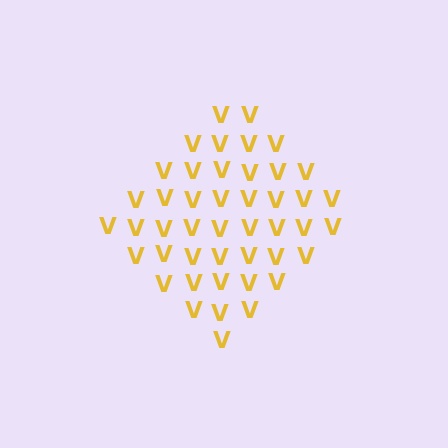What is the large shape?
The large shape is a diamond.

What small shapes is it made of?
It is made of small letter V's.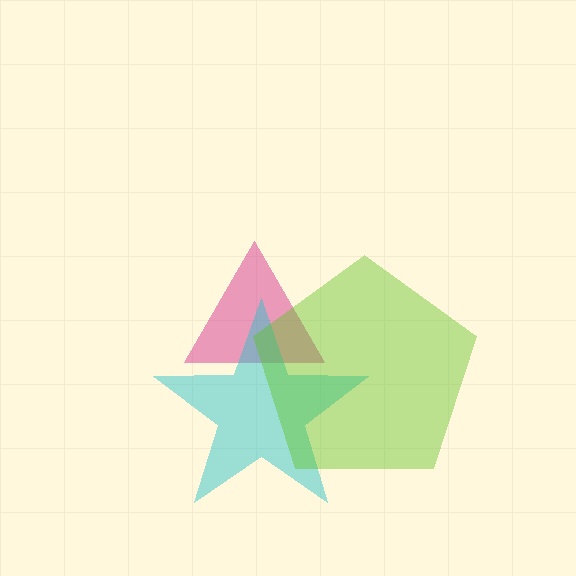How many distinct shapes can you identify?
There are 3 distinct shapes: a magenta triangle, a cyan star, a lime pentagon.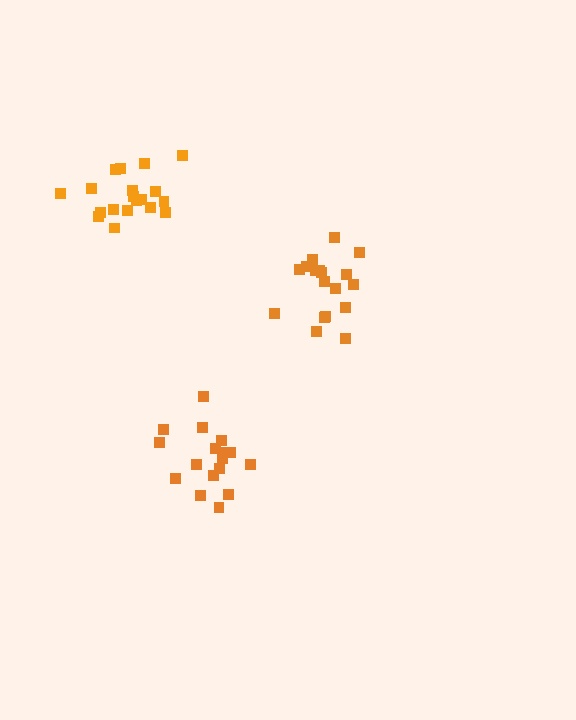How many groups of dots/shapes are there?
There are 3 groups.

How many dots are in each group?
Group 1: 18 dots, Group 2: 17 dots, Group 3: 19 dots (54 total).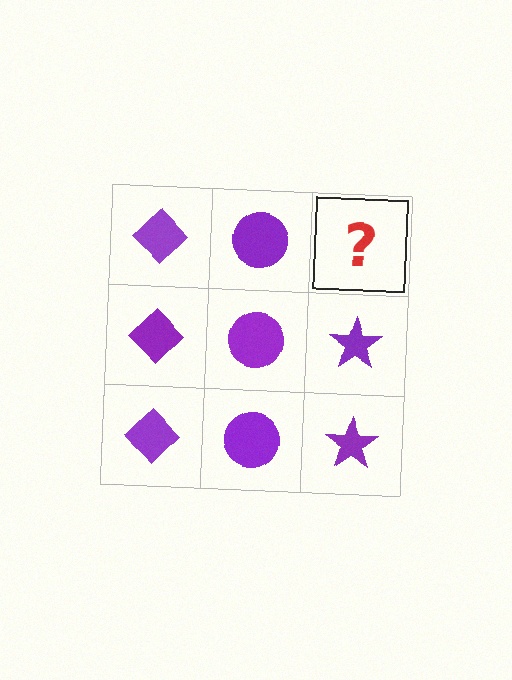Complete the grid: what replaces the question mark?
The question mark should be replaced with a purple star.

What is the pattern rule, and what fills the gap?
The rule is that each column has a consistent shape. The gap should be filled with a purple star.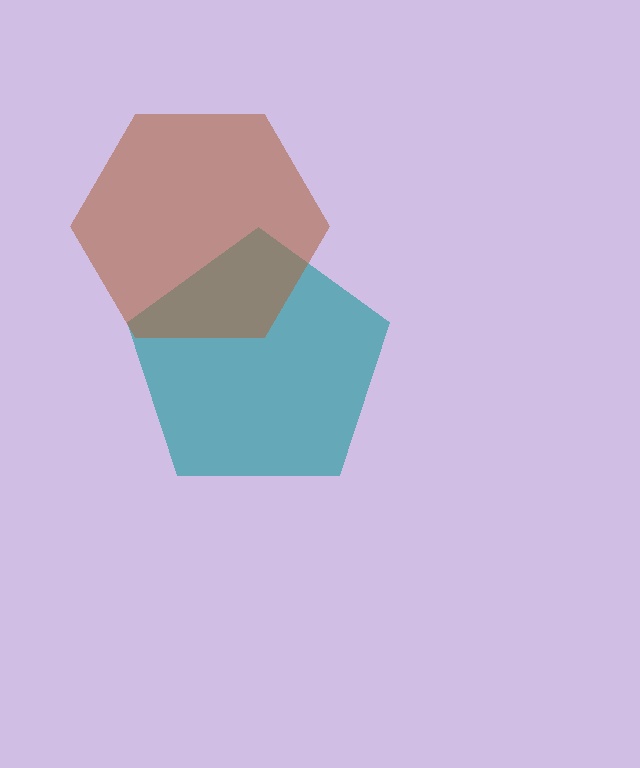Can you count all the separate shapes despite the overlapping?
Yes, there are 2 separate shapes.